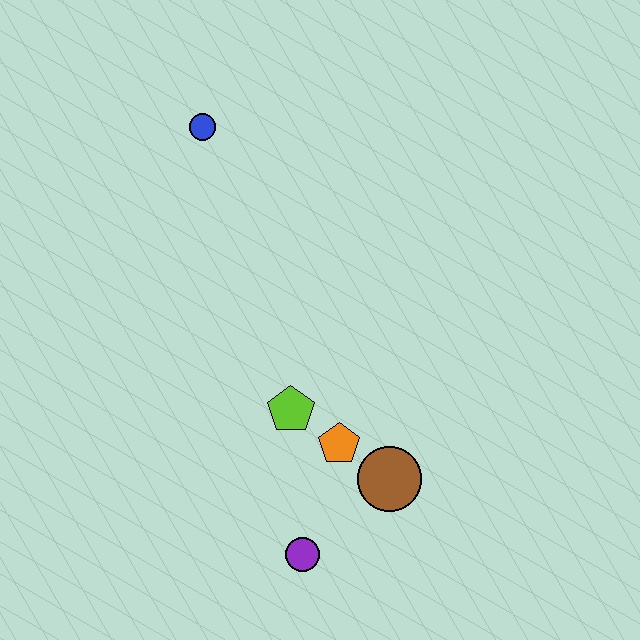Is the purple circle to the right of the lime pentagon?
Yes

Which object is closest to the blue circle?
The lime pentagon is closest to the blue circle.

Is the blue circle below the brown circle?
No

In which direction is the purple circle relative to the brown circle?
The purple circle is to the left of the brown circle.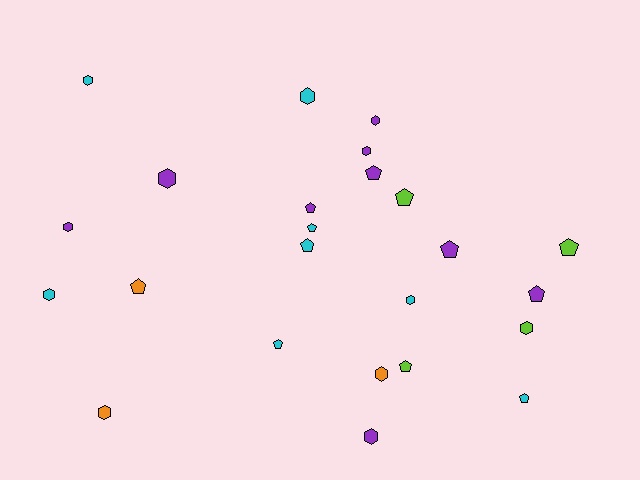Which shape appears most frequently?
Hexagon, with 12 objects.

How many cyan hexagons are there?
There are 4 cyan hexagons.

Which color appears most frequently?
Purple, with 9 objects.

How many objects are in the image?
There are 24 objects.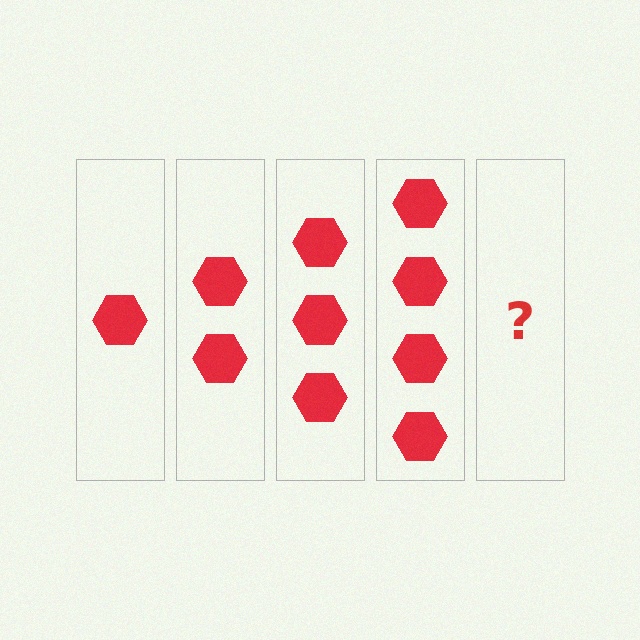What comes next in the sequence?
The next element should be 5 hexagons.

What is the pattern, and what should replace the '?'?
The pattern is that each step adds one more hexagon. The '?' should be 5 hexagons.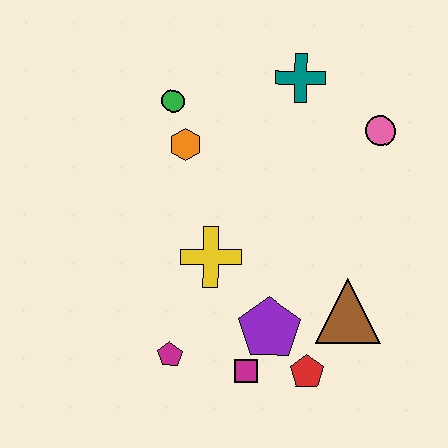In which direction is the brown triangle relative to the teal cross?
The brown triangle is below the teal cross.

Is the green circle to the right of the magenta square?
No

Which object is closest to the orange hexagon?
The green circle is closest to the orange hexagon.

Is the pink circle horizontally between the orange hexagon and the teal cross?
No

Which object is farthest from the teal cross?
The magenta pentagon is farthest from the teal cross.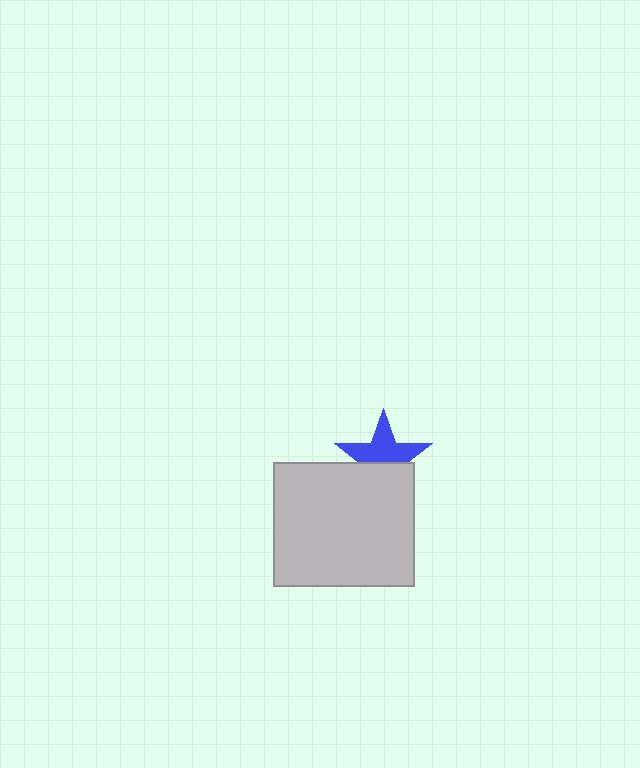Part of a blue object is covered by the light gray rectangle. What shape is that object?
It is a star.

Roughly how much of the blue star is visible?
About half of it is visible (roughly 57%).